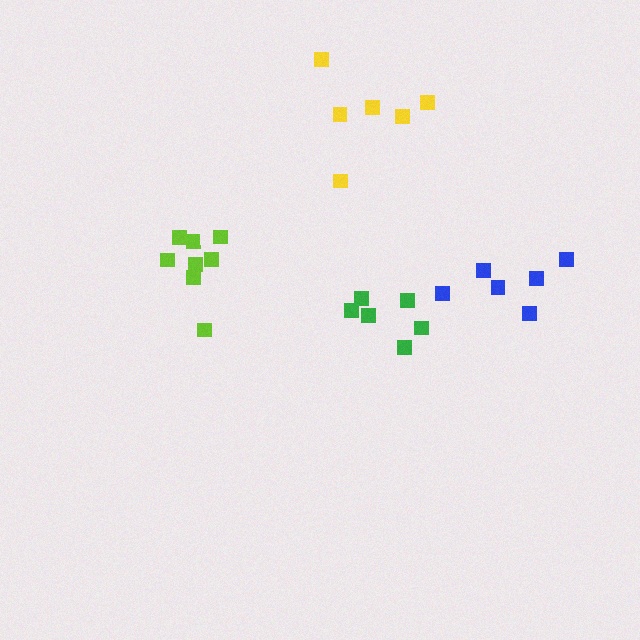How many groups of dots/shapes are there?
There are 4 groups.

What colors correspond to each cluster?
The clusters are colored: lime, blue, yellow, green.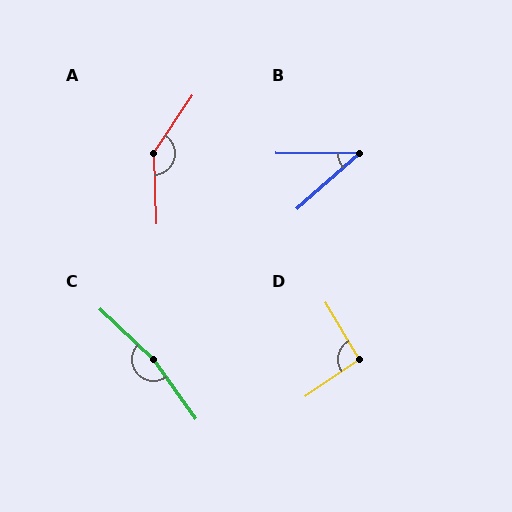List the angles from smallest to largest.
B (42°), D (94°), A (144°), C (169°).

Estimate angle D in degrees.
Approximately 94 degrees.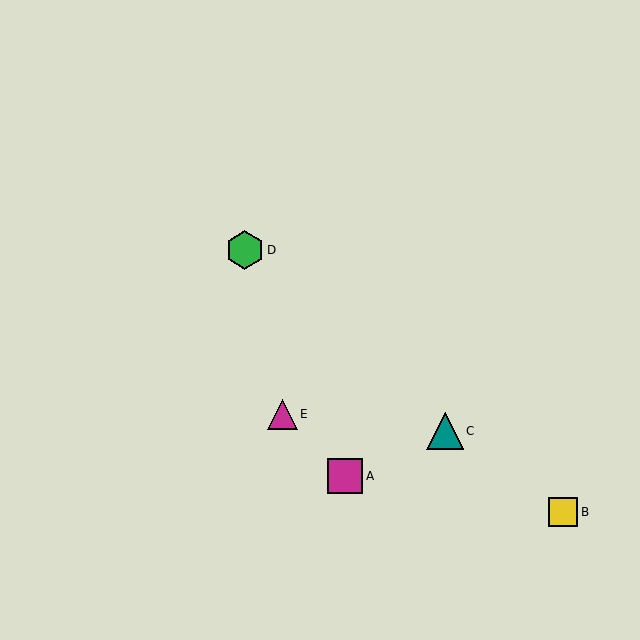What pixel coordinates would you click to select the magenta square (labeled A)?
Click at (345, 476) to select the magenta square A.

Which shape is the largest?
The green hexagon (labeled D) is the largest.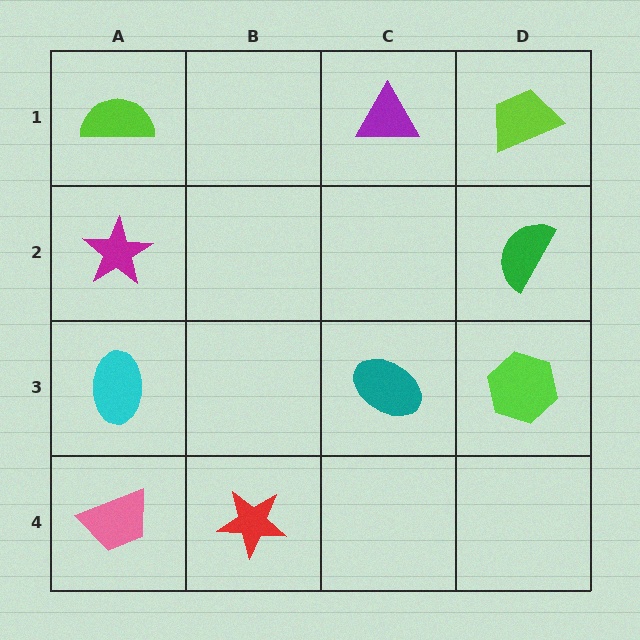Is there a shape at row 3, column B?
No, that cell is empty.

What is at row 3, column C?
A teal ellipse.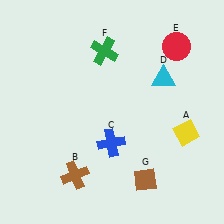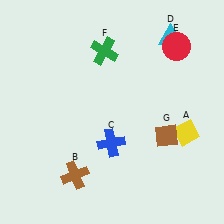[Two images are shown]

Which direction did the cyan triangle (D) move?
The cyan triangle (D) moved up.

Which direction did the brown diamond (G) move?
The brown diamond (G) moved up.